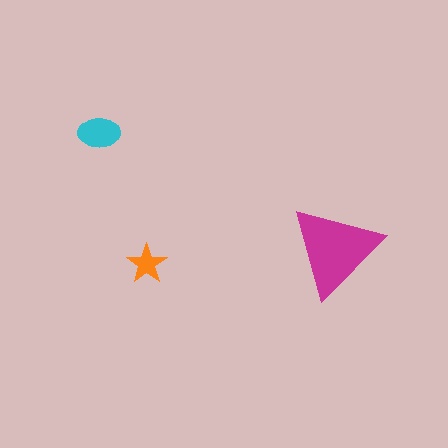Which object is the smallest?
The orange star.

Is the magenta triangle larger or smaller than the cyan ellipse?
Larger.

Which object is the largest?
The magenta triangle.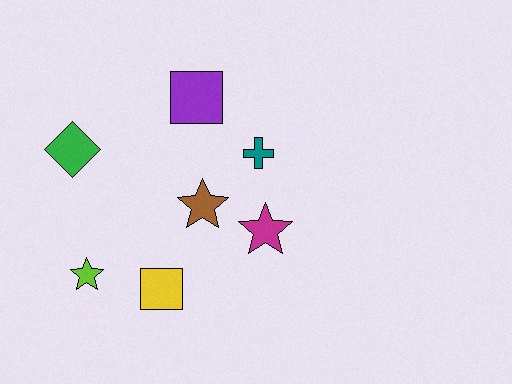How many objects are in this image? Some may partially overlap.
There are 7 objects.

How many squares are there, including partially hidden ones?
There are 2 squares.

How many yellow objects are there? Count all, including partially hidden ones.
There is 1 yellow object.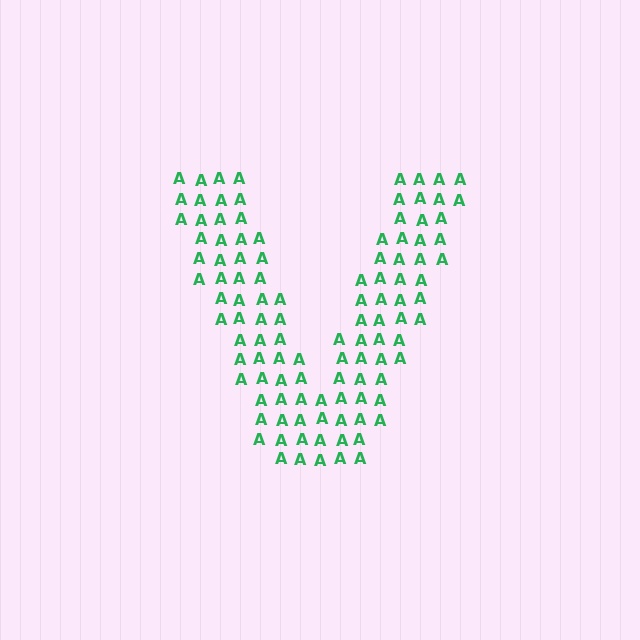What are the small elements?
The small elements are letter A's.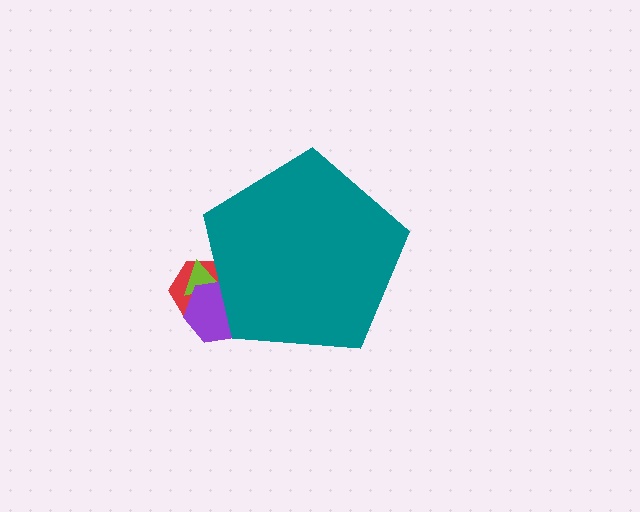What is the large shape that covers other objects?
A teal pentagon.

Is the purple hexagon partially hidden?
Yes, the purple hexagon is partially hidden behind the teal pentagon.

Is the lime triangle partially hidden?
Yes, the lime triangle is partially hidden behind the teal pentagon.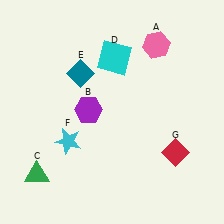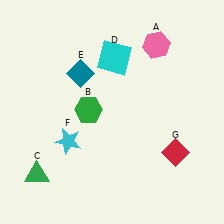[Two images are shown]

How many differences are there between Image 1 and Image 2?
There is 1 difference between the two images.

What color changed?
The hexagon (B) changed from purple in Image 1 to green in Image 2.